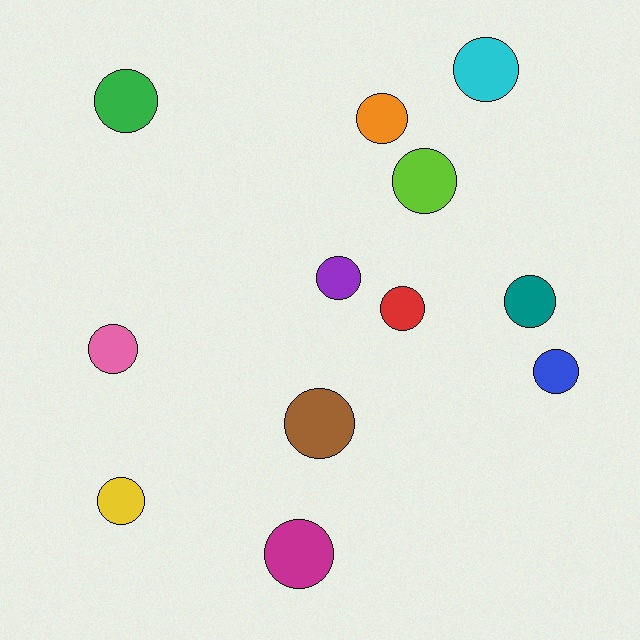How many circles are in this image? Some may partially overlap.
There are 12 circles.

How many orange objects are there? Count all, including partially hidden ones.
There is 1 orange object.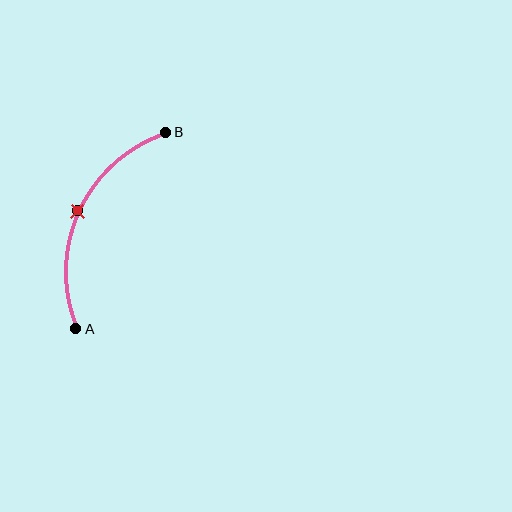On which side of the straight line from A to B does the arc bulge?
The arc bulges to the left of the straight line connecting A and B.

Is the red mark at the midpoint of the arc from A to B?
Yes. The red mark lies on the arc at equal arc-length from both A and B — it is the arc midpoint.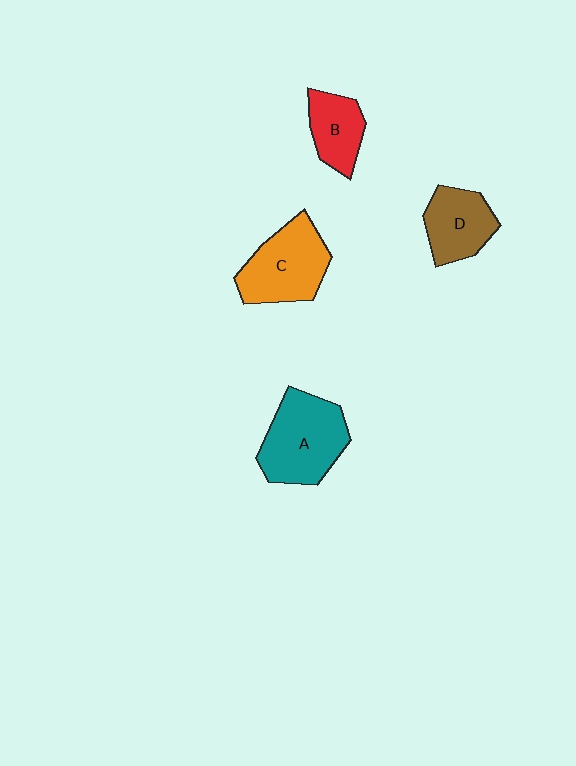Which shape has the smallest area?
Shape B (red).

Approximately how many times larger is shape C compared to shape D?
Approximately 1.3 times.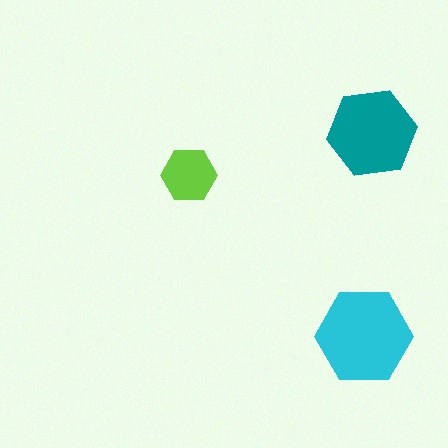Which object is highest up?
The teal hexagon is topmost.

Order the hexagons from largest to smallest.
the cyan one, the teal one, the lime one.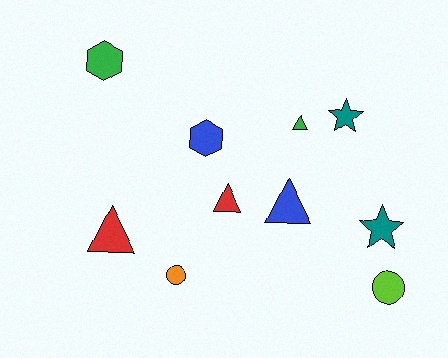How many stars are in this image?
There are 2 stars.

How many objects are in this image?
There are 10 objects.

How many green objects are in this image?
There are 2 green objects.